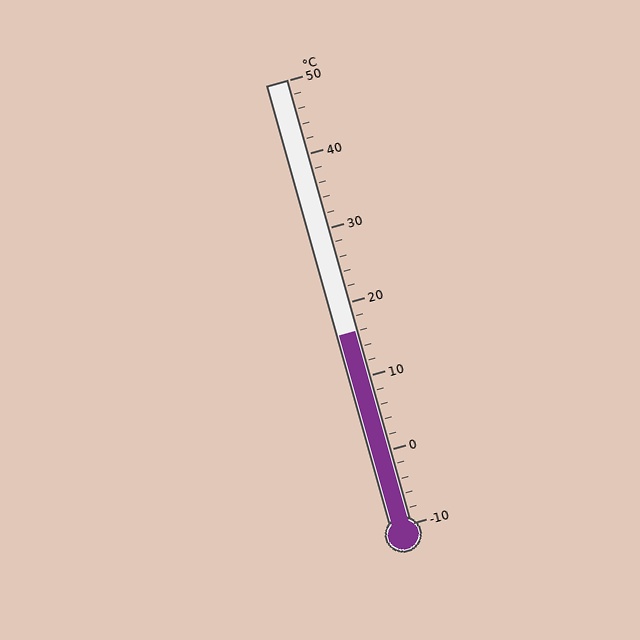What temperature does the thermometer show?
The thermometer shows approximately 16°C.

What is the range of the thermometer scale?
The thermometer scale ranges from -10°C to 50°C.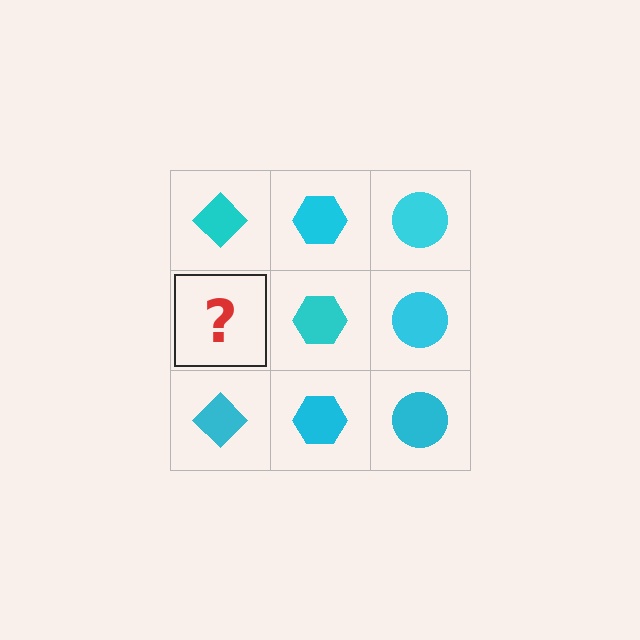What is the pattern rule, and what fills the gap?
The rule is that each column has a consistent shape. The gap should be filled with a cyan diamond.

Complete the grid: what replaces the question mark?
The question mark should be replaced with a cyan diamond.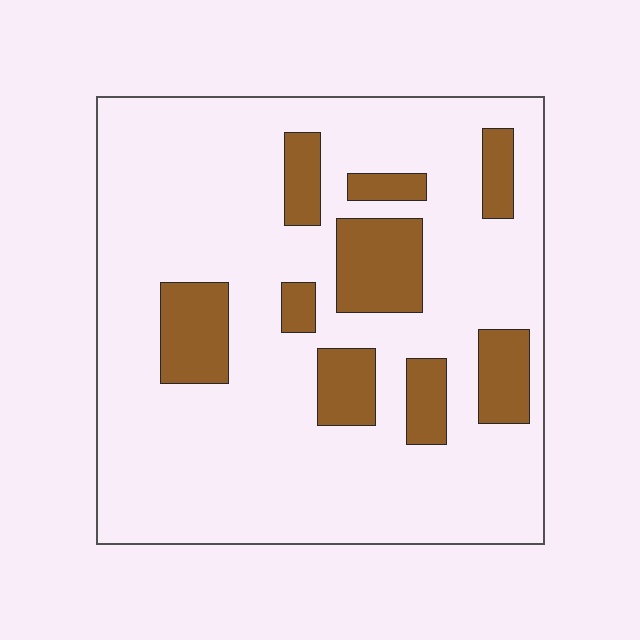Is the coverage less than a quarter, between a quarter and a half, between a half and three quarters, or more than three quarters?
Less than a quarter.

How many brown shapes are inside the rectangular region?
9.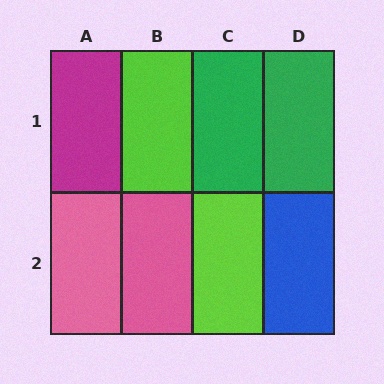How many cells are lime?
2 cells are lime.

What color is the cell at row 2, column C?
Lime.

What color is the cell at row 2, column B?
Pink.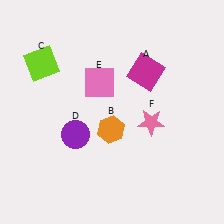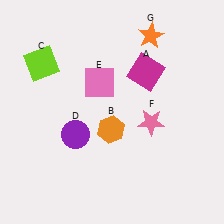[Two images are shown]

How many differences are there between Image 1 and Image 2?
There is 1 difference between the two images.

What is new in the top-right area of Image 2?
An orange star (G) was added in the top-right area of Image 2.